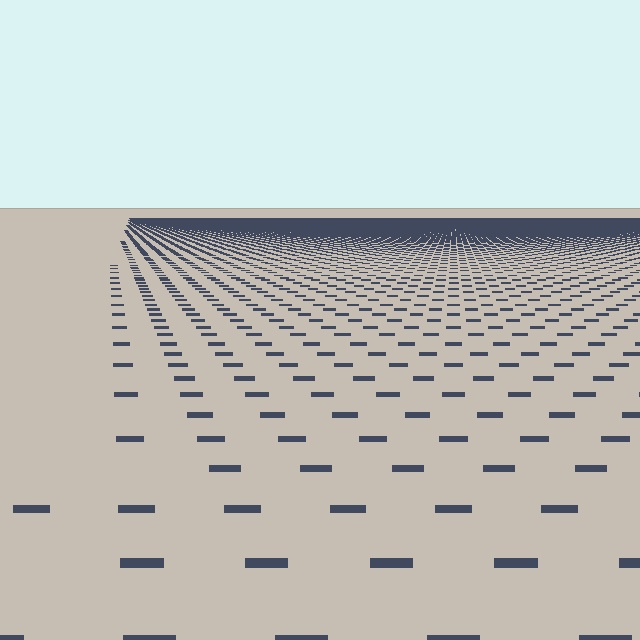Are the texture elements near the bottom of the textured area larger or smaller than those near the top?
Larger. Near the bottom, elements are closer to the viewer and appear at a bigger on-screen size.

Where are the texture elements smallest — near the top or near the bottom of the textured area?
Near the top.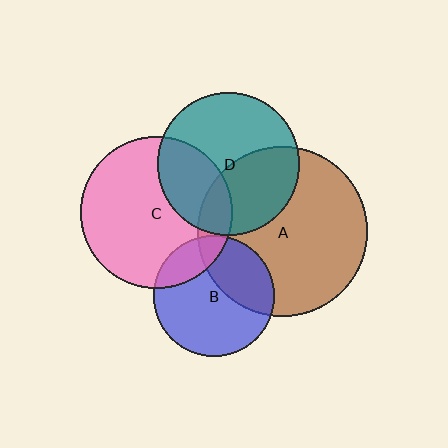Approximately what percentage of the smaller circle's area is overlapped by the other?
Approximately 40%.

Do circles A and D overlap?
Yes.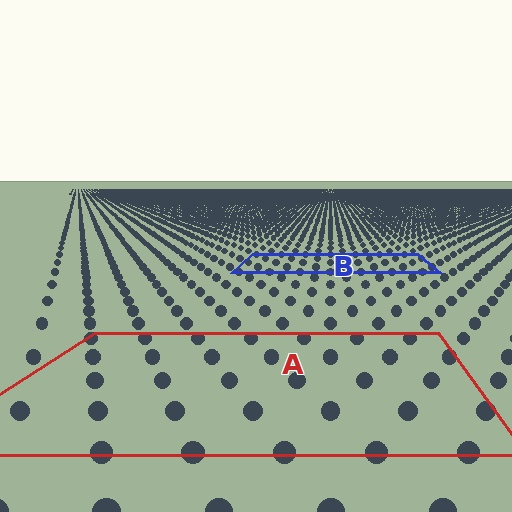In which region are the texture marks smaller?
The texture marks are smaller in region B, because it is farther away.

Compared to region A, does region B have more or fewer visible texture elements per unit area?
Region B has more texture elements per unit area — they are packed more densely because it is farther away.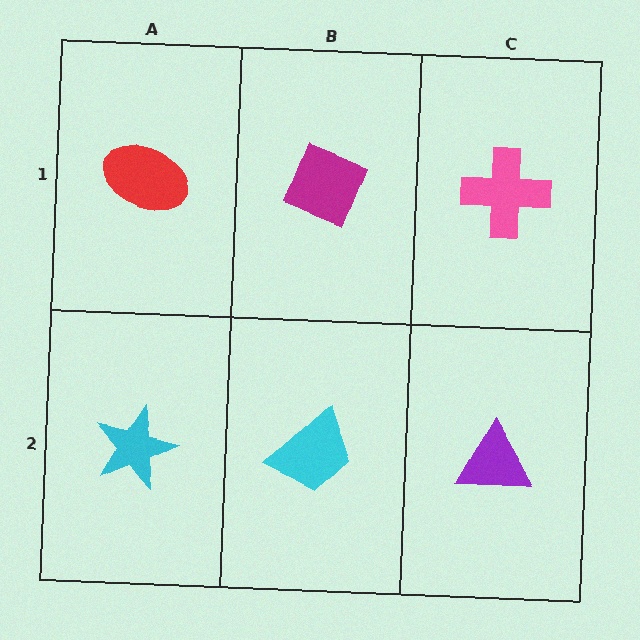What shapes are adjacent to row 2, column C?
A pink cross (row 1, column C), a cyan trapezoid (row 2, column B).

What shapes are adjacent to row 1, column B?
A cyan trapezoid (row 2, column B), a red ellipse (row 1, column A), a pink cross (row 1, column C).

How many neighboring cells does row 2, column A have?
2.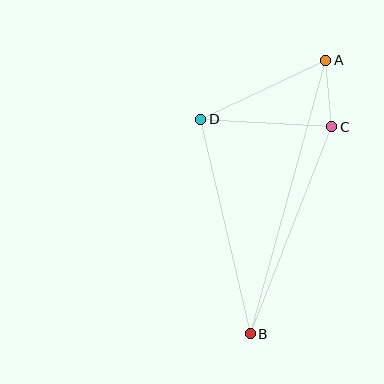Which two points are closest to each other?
Points A and C are closest to each other.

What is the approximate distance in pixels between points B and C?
The distance between B and C is approximately 223 pixels.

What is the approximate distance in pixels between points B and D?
The distance between B and D is approximately 221 pixels.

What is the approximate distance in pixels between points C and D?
The distance between C and D is approximately 131 pixels.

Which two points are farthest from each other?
Points A and B are farthest from each other.